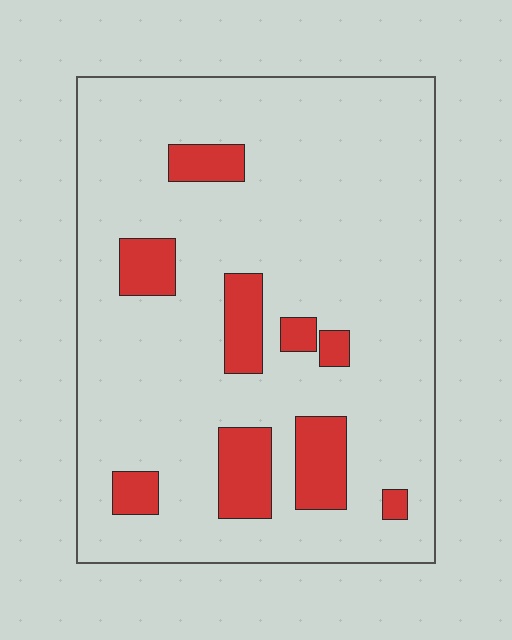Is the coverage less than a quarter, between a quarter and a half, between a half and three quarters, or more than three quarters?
Less than a quarter.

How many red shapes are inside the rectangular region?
9.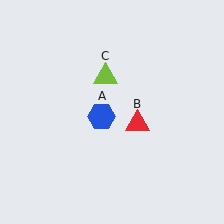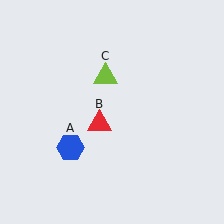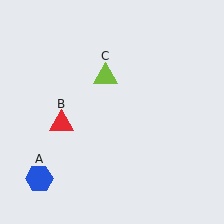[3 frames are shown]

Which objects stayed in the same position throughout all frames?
Lime triangle (object C) remained stationary.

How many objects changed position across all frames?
2 objects changed position: blue hexagon (object A), red triangle (object B).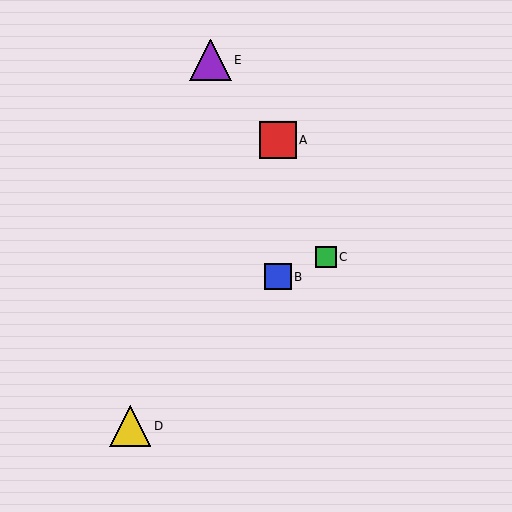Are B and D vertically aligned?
No, B is at x≈278 and D is at x≈130.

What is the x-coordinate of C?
Object C is at x≈326.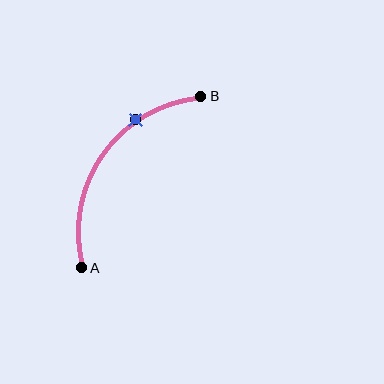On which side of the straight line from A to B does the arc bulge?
The arc bulges above and to the left of the straight line connecting A and B.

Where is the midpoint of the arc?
The arc midpoint is the point on the curve farthest from the straight line joining A and B. It sits above and to the left of that line.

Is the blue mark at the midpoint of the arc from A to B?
No. The blue mark lies on the arc but is closer to endpoint B. The arc midpoint would be at the point on the curve equidistant along the arc from both A and B.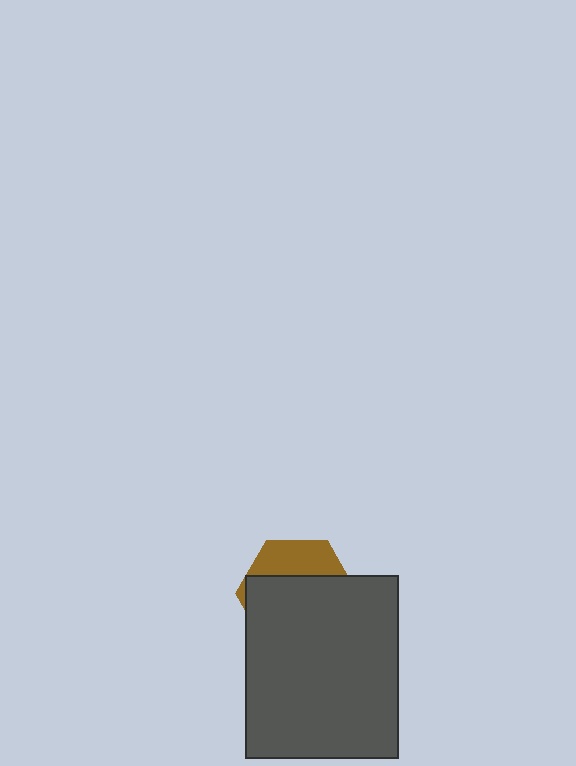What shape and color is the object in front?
The object in front is a dark gray rectangle.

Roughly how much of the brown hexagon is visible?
A small part of it is visible (roughly 31%).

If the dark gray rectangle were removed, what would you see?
You would see the complete brown hexagon.